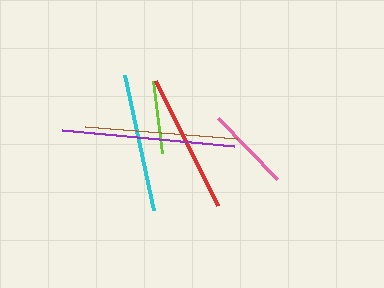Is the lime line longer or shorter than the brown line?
The brown line is longer than the lime line.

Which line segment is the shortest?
The lime line is the shortest at approximately 72 pixels.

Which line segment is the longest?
The purple line is the longest at approximately 172 pixels.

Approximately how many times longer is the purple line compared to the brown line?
The purple line is approximately 1.1 times the length of the brown line.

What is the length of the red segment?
The red segment is approximately 139 pixels long.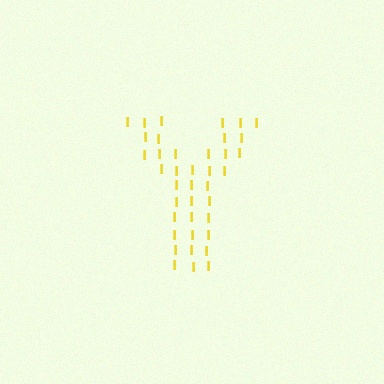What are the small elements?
The small elements are letter I's.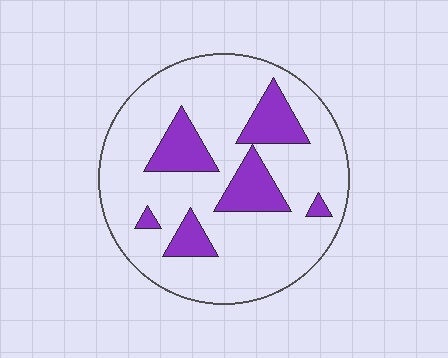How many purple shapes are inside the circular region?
6.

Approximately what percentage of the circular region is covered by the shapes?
Approximately 20%.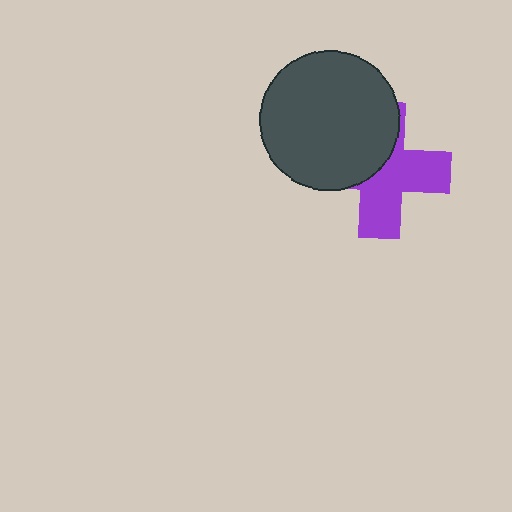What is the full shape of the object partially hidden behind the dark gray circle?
The partially hidden object is a purple cross.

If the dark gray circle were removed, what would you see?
You would see the complete purple cross.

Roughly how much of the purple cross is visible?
About half of it is visible (roughly 56%).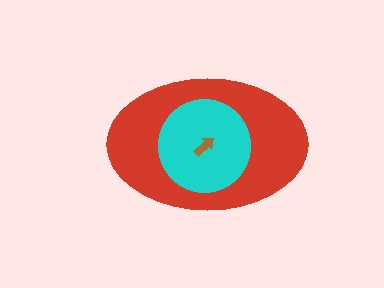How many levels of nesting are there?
3.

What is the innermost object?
The brown arrow.